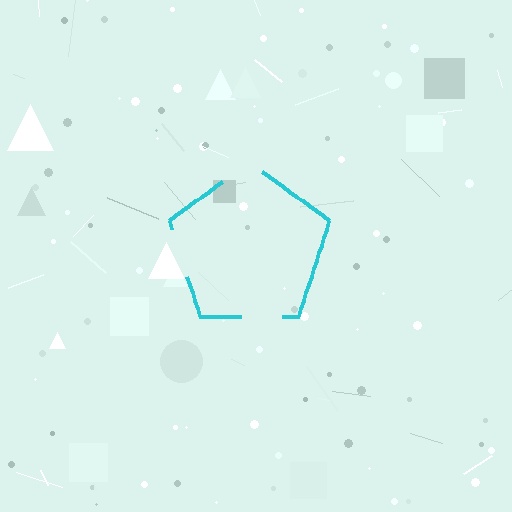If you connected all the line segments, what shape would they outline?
They would outline a pentagon.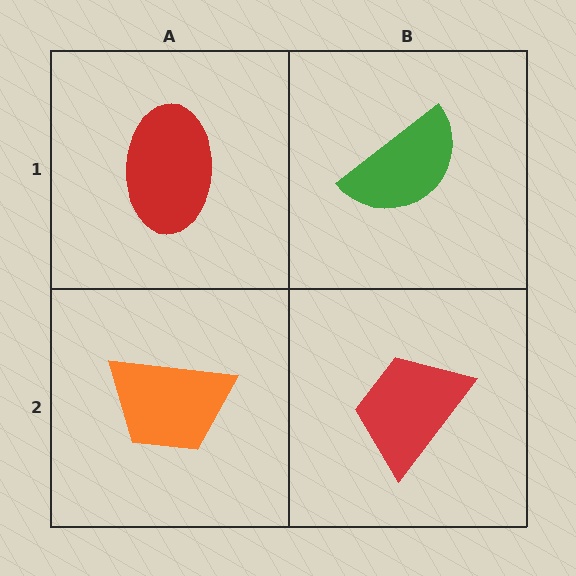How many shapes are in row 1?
2 shapes.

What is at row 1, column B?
A green semicircle.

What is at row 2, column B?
A red trapezoid.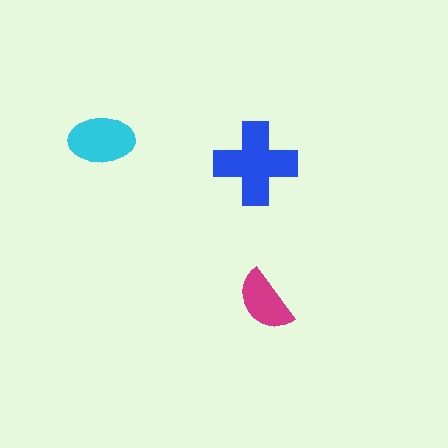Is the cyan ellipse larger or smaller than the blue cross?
Smaller.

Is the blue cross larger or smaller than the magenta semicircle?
Larger.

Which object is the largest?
The blue cross.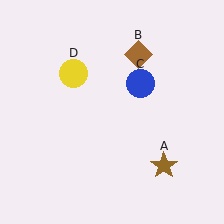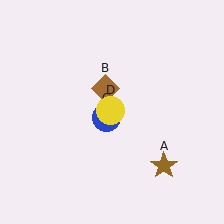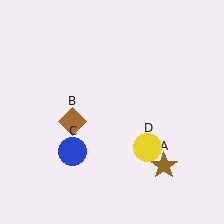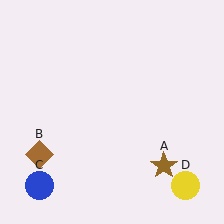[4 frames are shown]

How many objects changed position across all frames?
3 objects changed position: brown diamond (object B), blue circle (object C), yellow circle (object D).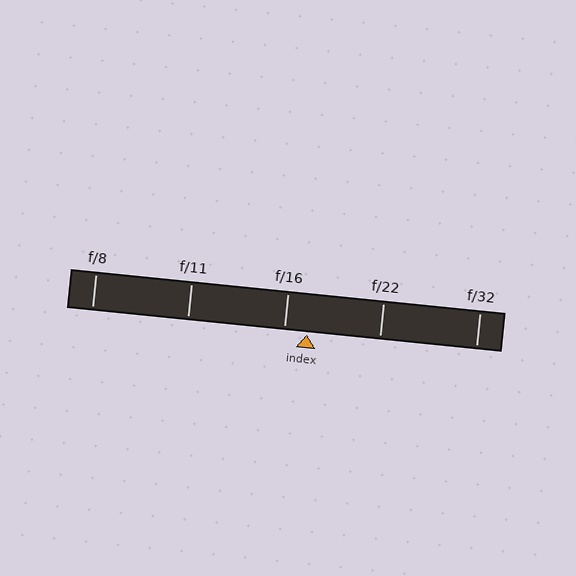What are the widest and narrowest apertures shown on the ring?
The widest aperture shown is f/8 and the narrowest is f/32.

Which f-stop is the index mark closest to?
The index mark is closest to f/16.